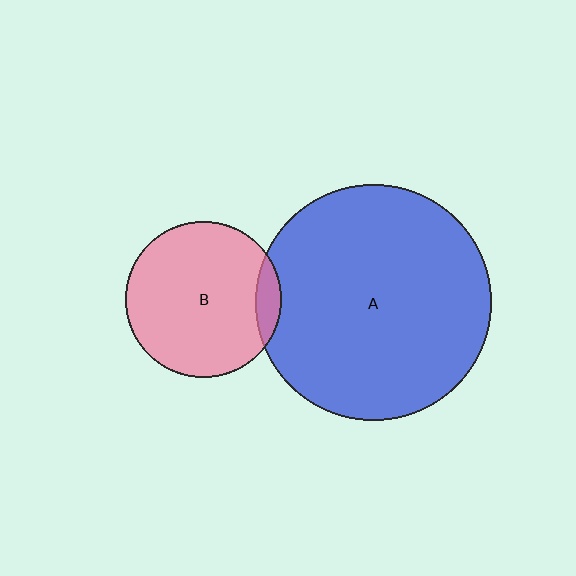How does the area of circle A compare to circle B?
Approximately 2.3 times.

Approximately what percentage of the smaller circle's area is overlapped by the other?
Approximately 10%.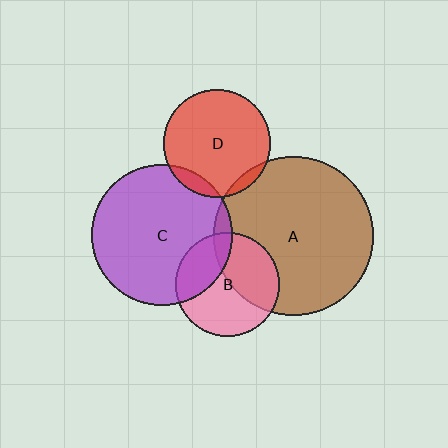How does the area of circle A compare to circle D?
Approximately 2.2 times.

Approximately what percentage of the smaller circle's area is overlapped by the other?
Approximately 30%.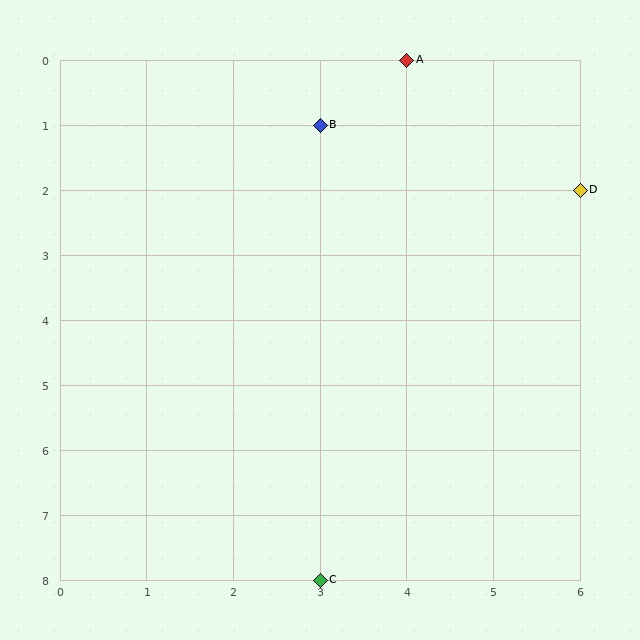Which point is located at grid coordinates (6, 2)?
Point D is at (6, 2).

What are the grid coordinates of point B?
Point B is at grid coordinates (3, 1).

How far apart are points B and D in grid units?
Points B and D are 3 columns and 1 row apart (about 3.2 grid units diagonally).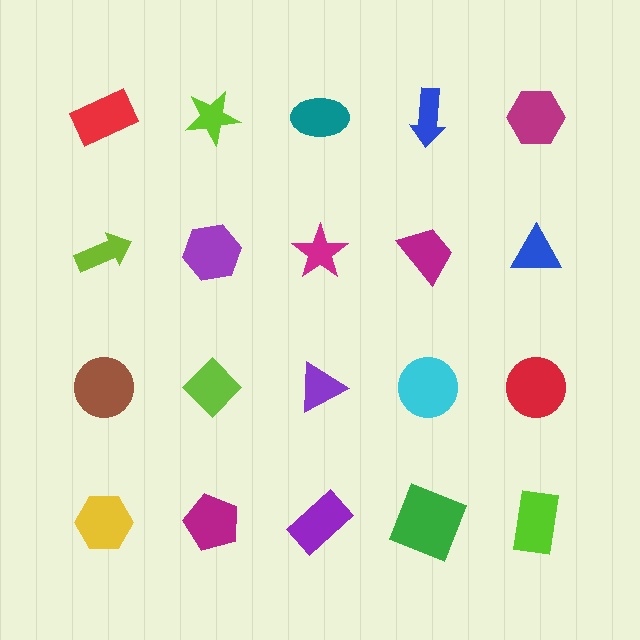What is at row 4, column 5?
A lime rectangle.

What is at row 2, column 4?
A magenta trapezoid.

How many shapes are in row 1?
5 shapes.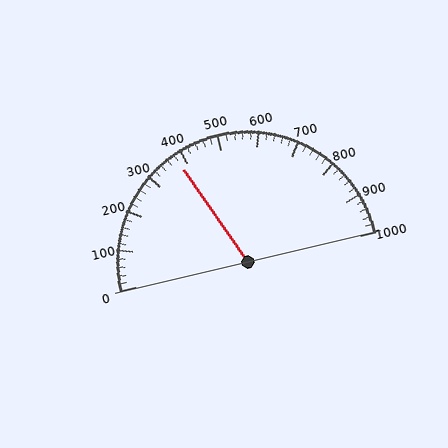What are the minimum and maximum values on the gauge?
The gauge ranges from 0 to 1000.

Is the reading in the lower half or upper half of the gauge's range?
The reading is in the lower half of the range (0 to 1000).